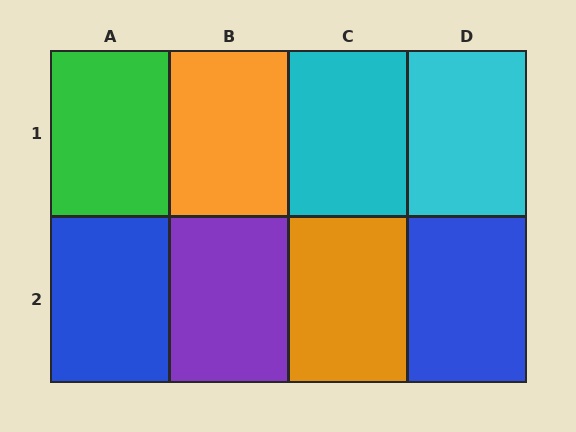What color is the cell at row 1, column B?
Orange.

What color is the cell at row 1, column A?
Green.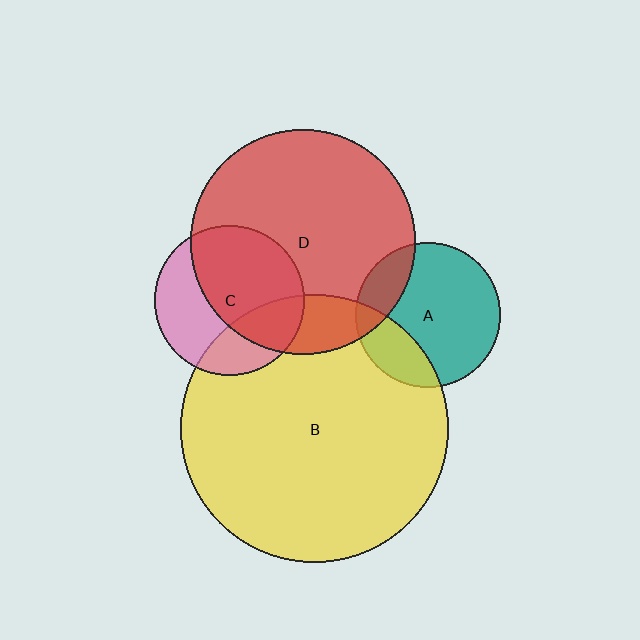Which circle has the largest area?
Circle B (yellow).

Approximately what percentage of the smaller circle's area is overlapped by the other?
Approximately 60%.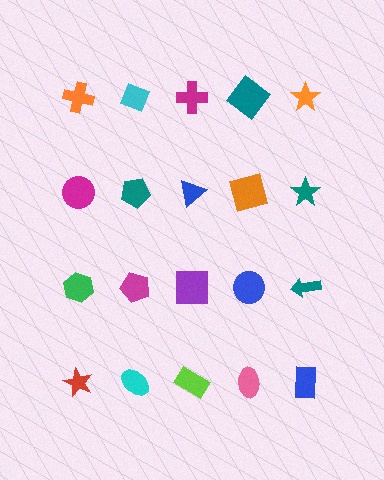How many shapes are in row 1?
5 shapes.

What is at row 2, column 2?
A teal pentagon.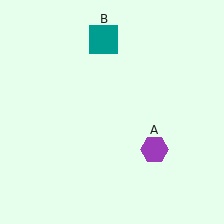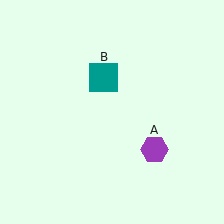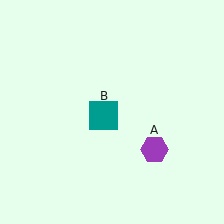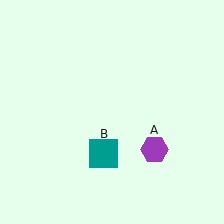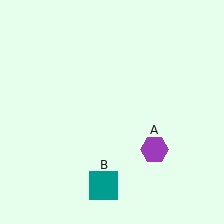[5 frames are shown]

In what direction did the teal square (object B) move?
The teal square (object B) moved down.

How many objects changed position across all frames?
1 object changed position: teal square (object B).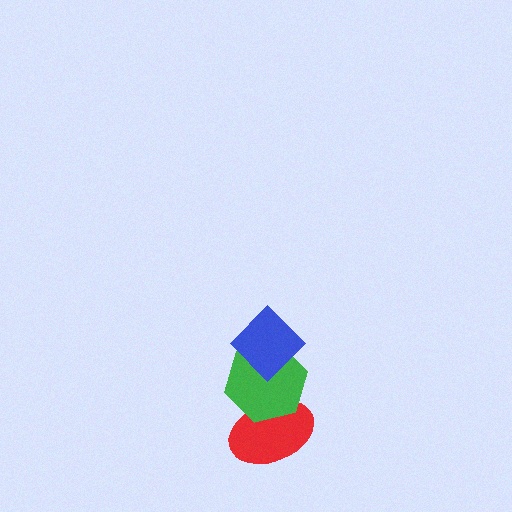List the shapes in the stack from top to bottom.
From top to bottom: the blue diamond, the green hexagon, the red ellipse.